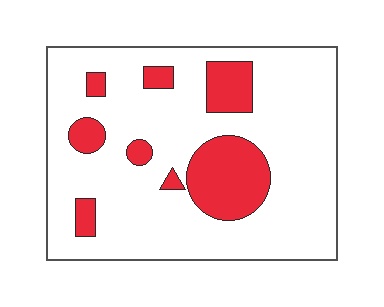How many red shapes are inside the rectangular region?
8.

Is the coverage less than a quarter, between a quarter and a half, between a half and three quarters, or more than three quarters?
Less than a quarter.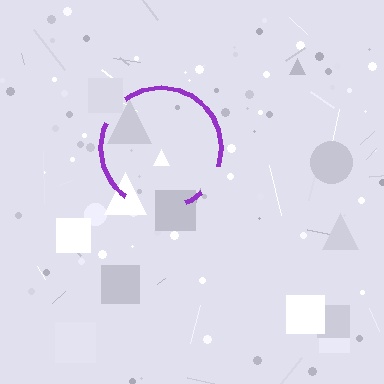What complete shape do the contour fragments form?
The contour fragments form a circle.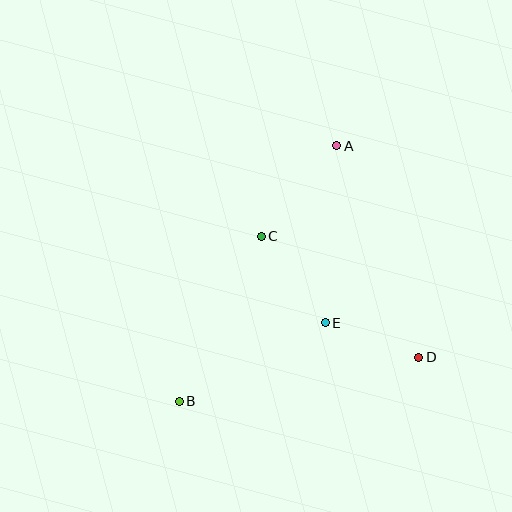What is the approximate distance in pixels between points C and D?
The distance between C and D is approximately 199 pixels.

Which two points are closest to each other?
Points D and E are closest to each other.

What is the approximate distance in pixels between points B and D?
The distance between B and D is approximately 243 pixels.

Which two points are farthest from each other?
Points A and B are farthest from each other.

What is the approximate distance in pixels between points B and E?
The distance between B and E is approximately 166 pixels.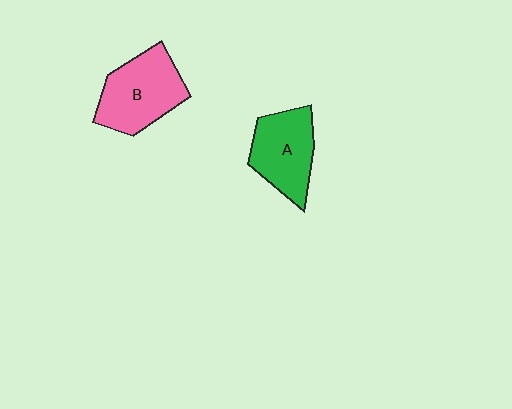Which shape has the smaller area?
Shape A (green).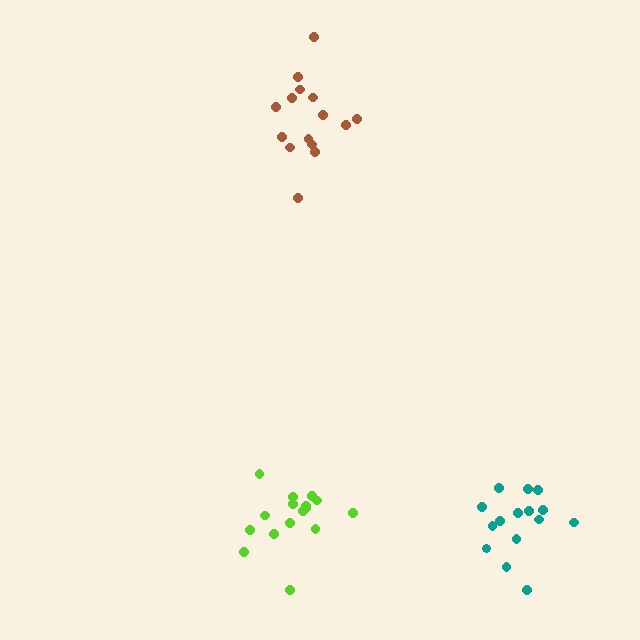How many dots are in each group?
Group 1: 15 dots, Group 2: 16 dots, Group 3: 15 dots (46 total).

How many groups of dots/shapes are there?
There are 3 groups.